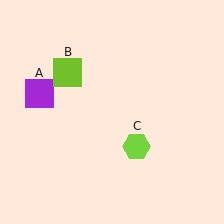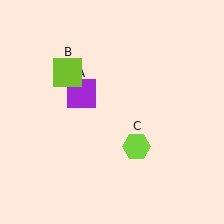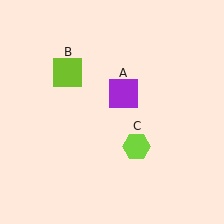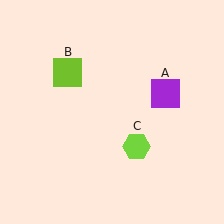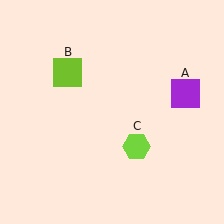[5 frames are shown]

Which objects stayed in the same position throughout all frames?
Lime square (object B) and lime hexagon (object C) remained stationary.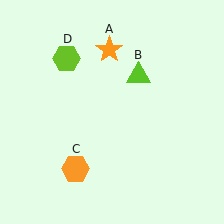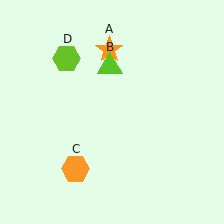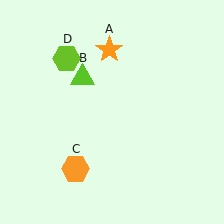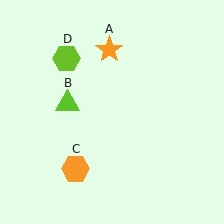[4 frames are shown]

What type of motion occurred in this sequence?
The lime triangle (object B) rotated counterclockwise around the center of the scene.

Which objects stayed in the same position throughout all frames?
Orange star (object A) and orange hexagon (object C) and lime hexagon (object D) remained stationary.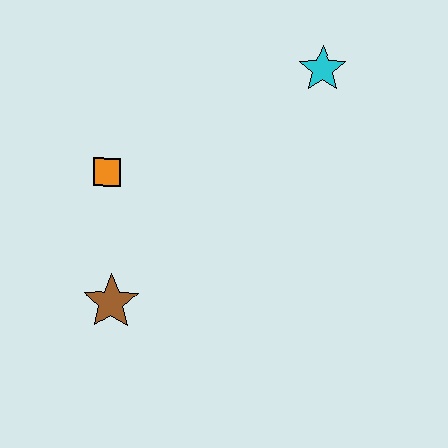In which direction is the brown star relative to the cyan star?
The brown star is below the cyan star.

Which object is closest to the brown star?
The orange square is closest to the brown star.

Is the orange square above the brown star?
Yes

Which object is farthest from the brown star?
The cyan star is farthest from the brown star.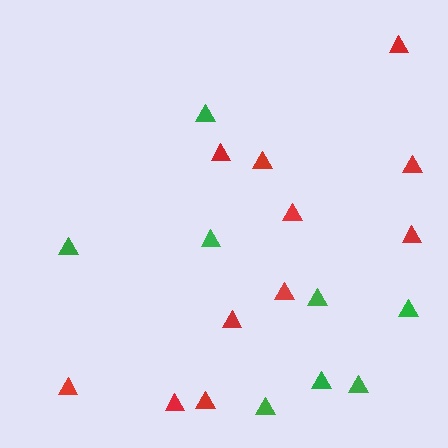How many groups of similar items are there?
There are 2 groups: one group of red triangles (11) and one group of green triangles (8).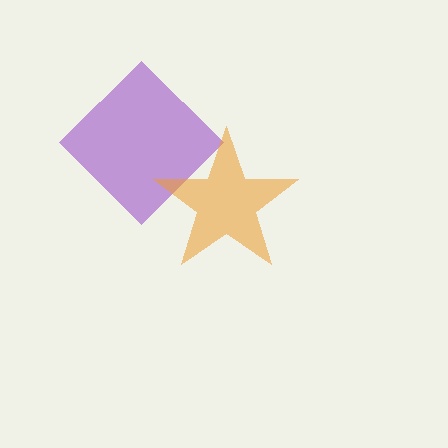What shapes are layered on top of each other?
The layered shapes are: a purple diamond, an orange star.